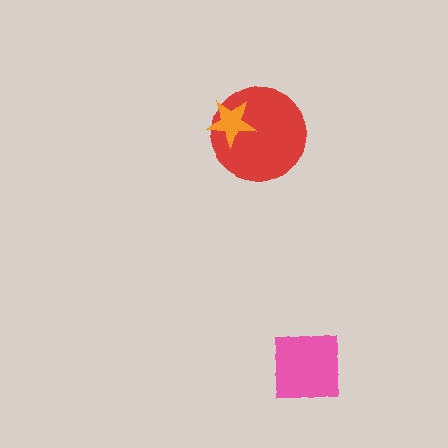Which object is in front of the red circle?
The orange star is in front of the red circle.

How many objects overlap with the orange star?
1 object overlaps with the orange star.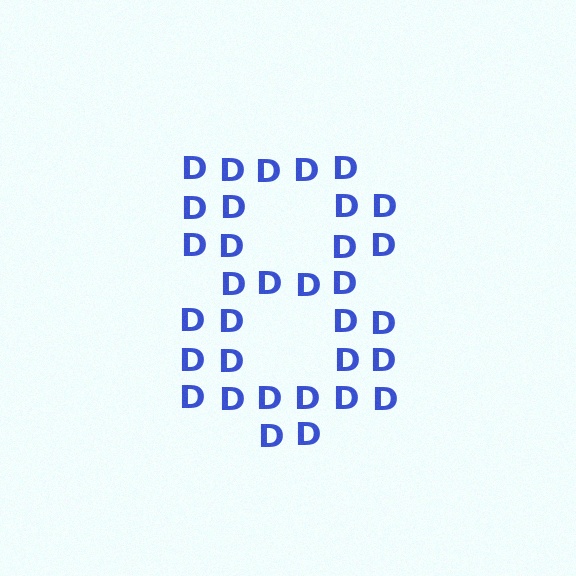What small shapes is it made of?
It is made of small letter D's.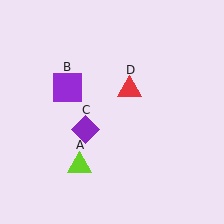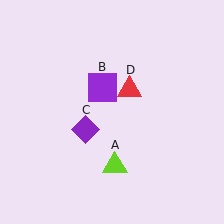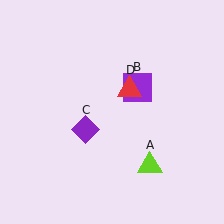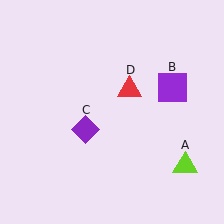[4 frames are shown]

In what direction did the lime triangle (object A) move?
The lime triangle (object A) moved right.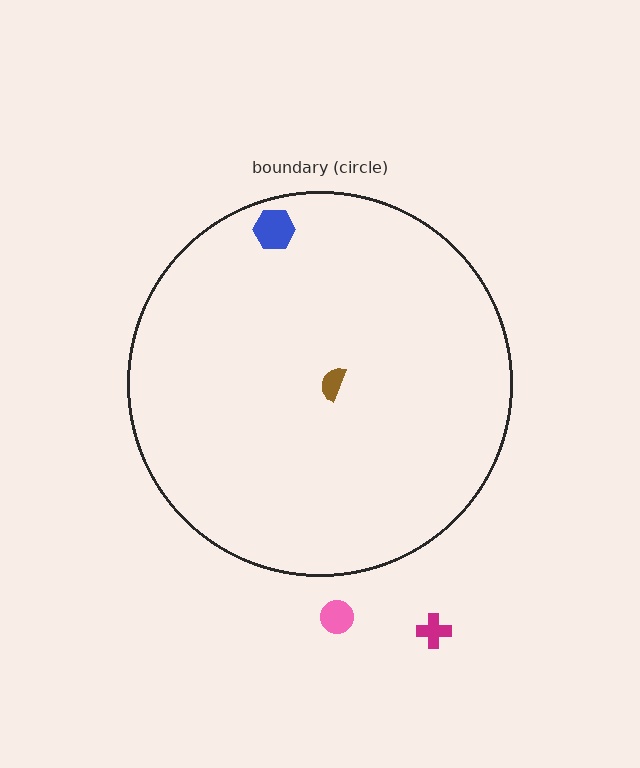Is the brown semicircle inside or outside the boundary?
Inside.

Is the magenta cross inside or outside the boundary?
Outside.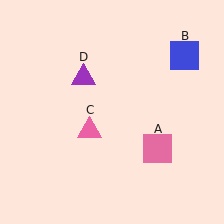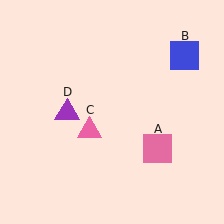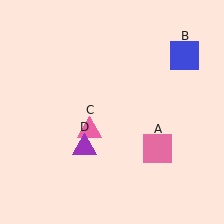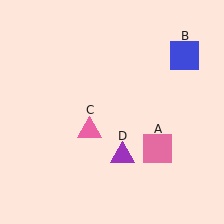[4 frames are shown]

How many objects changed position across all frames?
1 object changed position: purple triangle (object D).